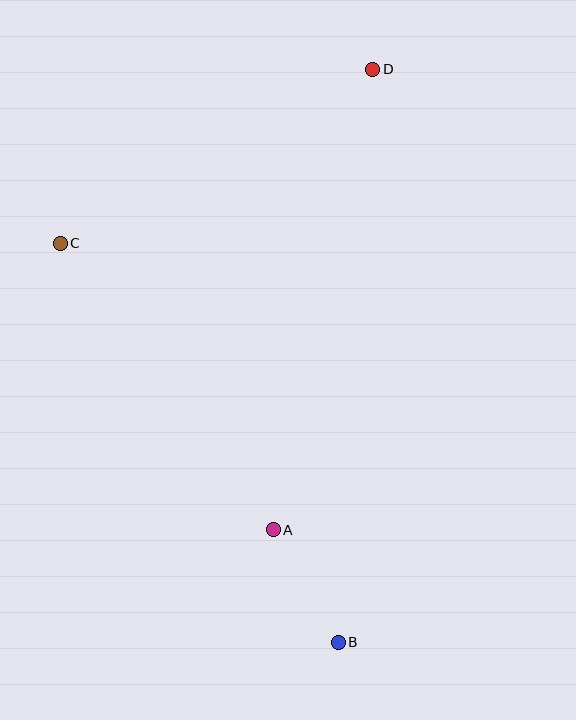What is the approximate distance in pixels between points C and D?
The distance between C and D is approximately 358 pixels.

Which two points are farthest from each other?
Points B and D are farthest from each other.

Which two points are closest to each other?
Points A and B are closest to each other.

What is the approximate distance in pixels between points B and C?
The distance between B and C is approximately 486 pixels.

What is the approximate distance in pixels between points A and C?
The distance between A and C is approximately 357 pixels.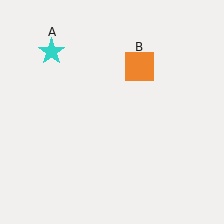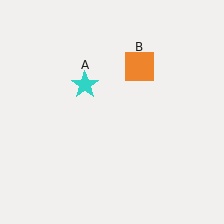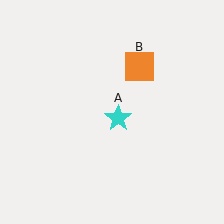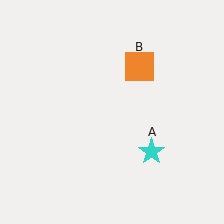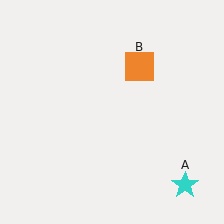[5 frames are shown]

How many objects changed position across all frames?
1 object changed position: cyan star (object A).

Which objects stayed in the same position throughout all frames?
Orange square (object B) remained stationary.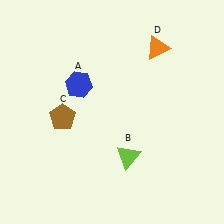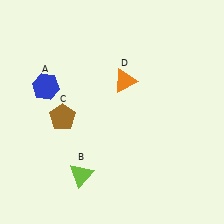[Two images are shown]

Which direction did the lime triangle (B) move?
The lime triangle (B) moved left.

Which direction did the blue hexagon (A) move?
The blue hexagon (A) moved left.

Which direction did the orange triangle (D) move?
The orange triangle (D) moved down.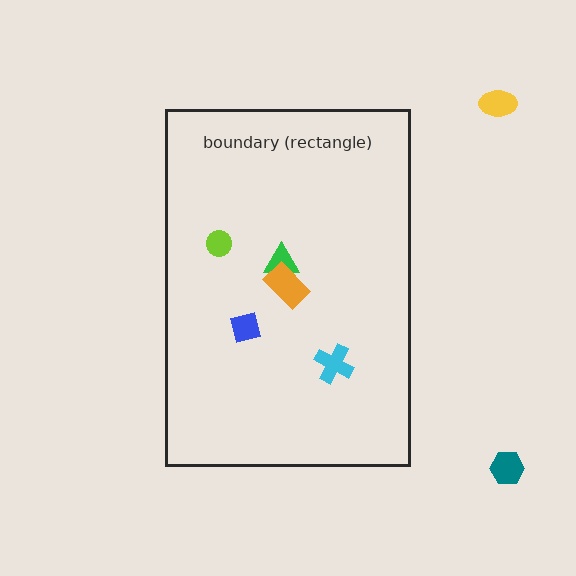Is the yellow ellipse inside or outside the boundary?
Outside.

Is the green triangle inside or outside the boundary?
Inside.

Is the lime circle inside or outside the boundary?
Inside.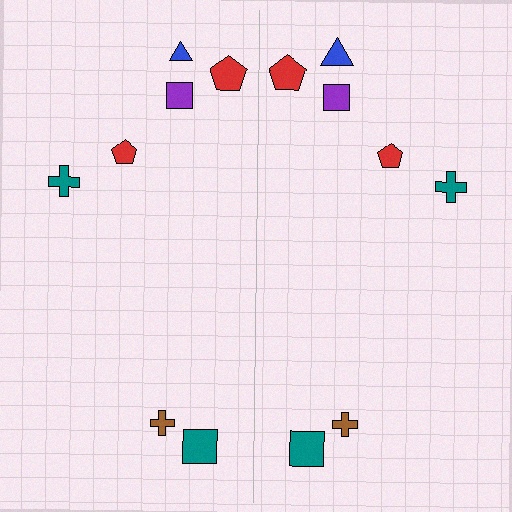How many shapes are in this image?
There are 14 shapes in this image.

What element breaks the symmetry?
The blue triangle on the right side has a different size than its mirror counterpart.